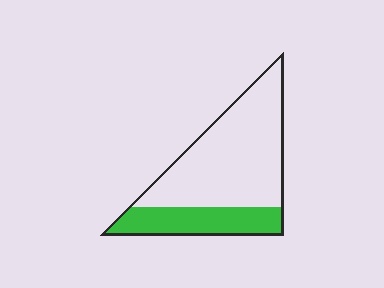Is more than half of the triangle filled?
No.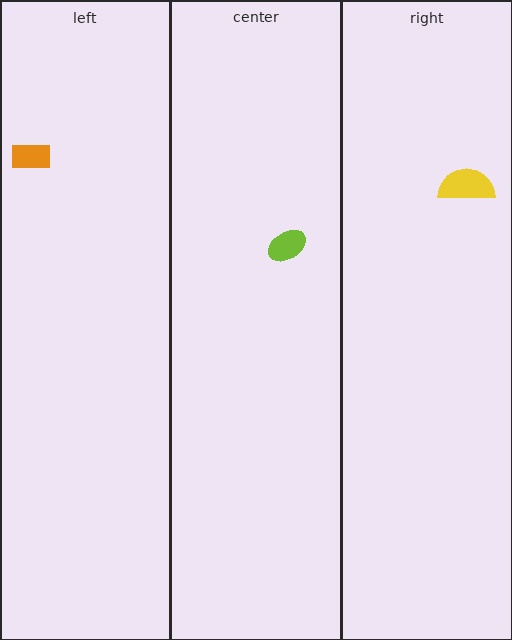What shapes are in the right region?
The yellow semicircle.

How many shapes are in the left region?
1.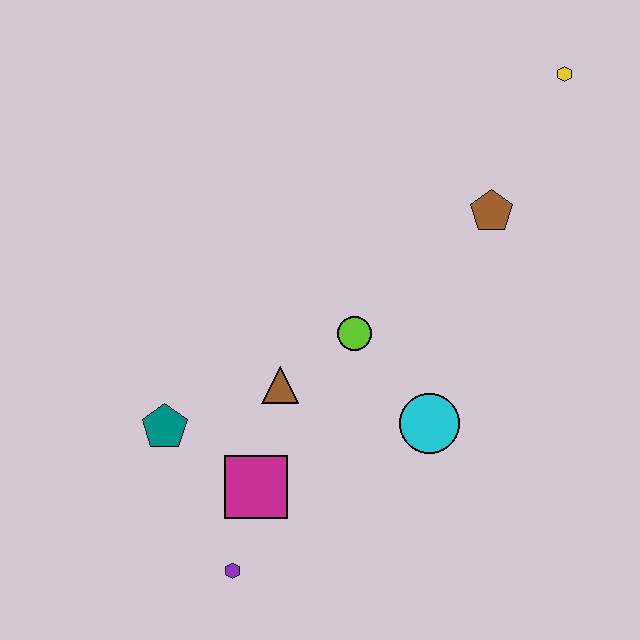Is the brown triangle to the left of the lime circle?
Yes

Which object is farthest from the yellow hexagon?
The purple hexagon is farthest from the yellow hexagon.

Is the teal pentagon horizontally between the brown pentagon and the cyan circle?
No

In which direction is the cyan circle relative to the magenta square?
The cyan circle is to the right of the magenta square.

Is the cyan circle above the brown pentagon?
No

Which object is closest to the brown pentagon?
The yellow hexagon is closest to the brown pentagon.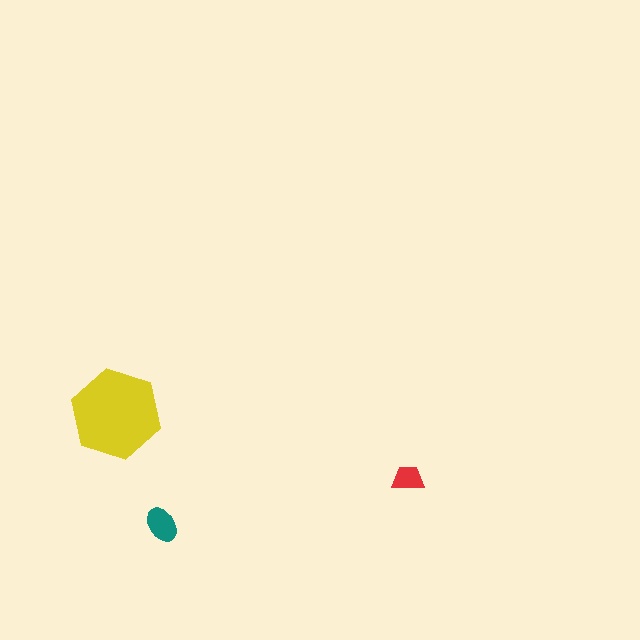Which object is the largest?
The yellow hexagon.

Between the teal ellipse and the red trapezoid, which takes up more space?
The teal ellipse.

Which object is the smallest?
The red trapezoid.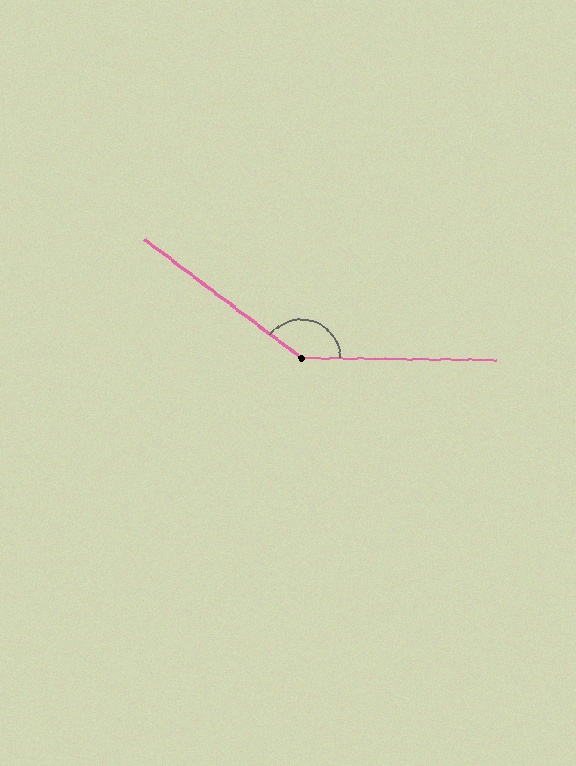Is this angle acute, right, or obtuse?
It is obtuse.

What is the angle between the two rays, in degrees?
Approximately 143 degrees.